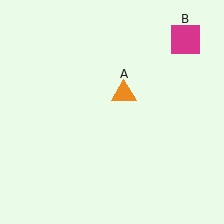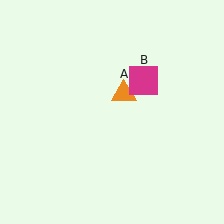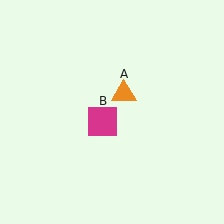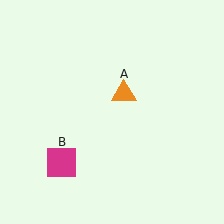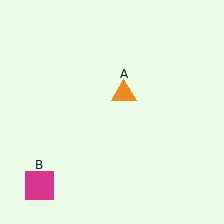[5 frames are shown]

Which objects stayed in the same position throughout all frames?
Orange triangle (object A) remained stationary.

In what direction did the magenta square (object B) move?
The magenta square (object B) moved down and to the left.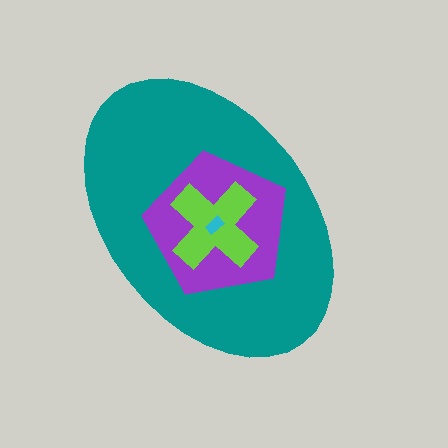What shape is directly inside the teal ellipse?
The purple pentagon.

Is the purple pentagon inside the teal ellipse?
Yes.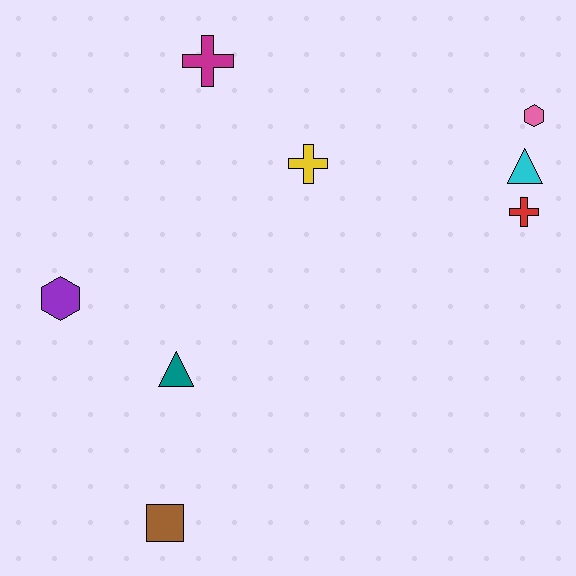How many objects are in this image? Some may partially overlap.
There are 8 objects.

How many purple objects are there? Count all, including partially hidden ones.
There is 1 purple object.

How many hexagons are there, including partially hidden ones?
There are 2 hexagons.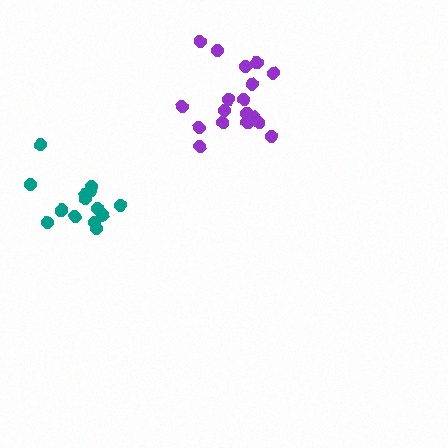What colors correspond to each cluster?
The clusters are colored: purple, teal.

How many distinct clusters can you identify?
There are 2 distinct clusters.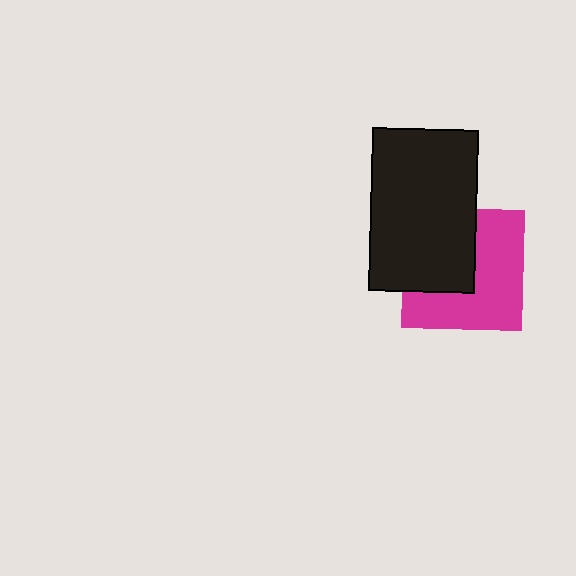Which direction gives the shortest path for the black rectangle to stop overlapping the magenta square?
Moving toward the upper-left gives the shortest separation.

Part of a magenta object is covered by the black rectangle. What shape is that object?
It is a square.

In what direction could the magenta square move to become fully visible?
The magenta square could move toward the lower-right. That would shift it out from behind the black rectangle entirely.